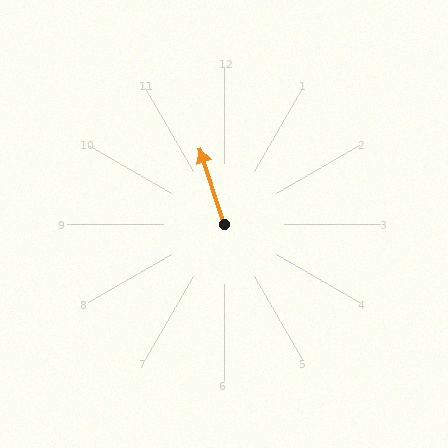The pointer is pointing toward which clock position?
Roughly 11 o'clock.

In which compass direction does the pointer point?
North.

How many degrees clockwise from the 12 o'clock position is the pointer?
Approximately 342 degrees.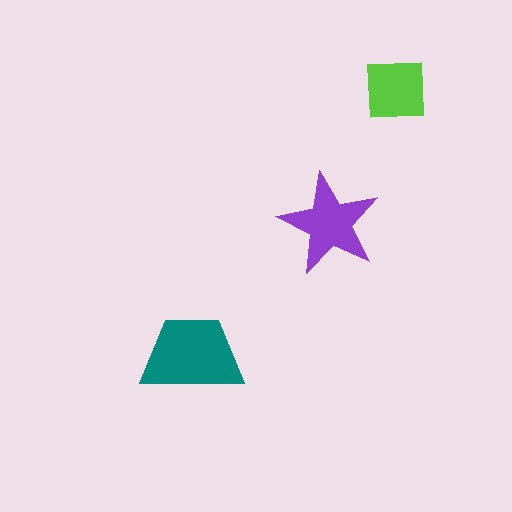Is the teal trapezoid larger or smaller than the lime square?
Larger.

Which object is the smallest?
The lime square.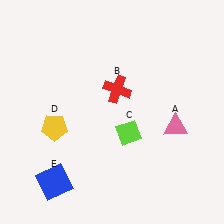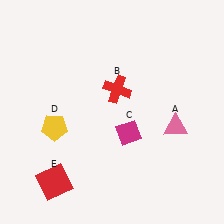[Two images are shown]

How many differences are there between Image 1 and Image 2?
There are 2 differences between the two images.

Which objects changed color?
C changed from lime to magenta. E changed from blue to red.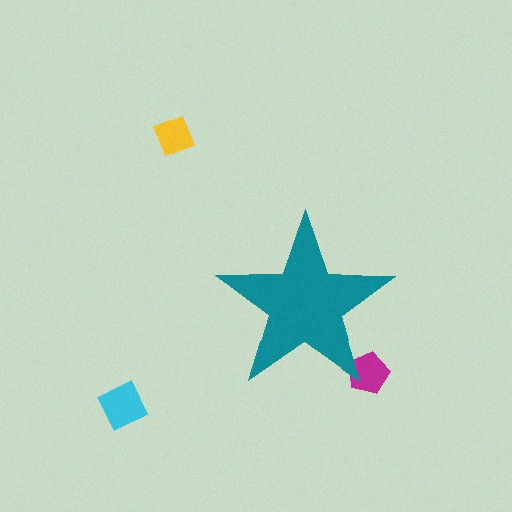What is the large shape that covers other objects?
A teal star.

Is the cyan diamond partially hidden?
No, the cyan diamond is fully visible.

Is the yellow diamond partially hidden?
No, the yellow diamond is fully visible.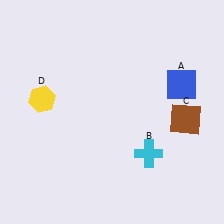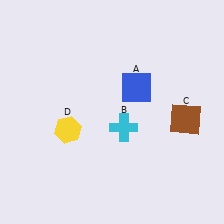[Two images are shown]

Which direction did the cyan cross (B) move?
The cyan cross (B) moved up.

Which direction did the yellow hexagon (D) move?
The yellow hexagon (D) moved down.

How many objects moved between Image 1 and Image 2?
3 objects moved between the two images.